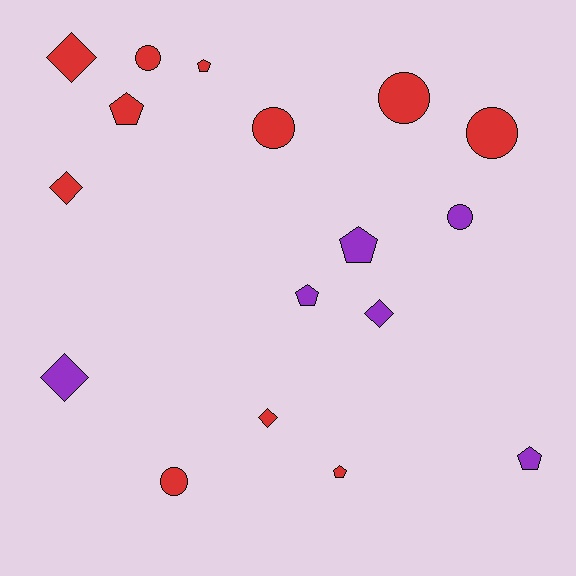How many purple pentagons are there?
There are 3 purple pentagons.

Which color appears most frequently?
Red, with 11 objects.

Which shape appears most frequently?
Circle, with 6 objects.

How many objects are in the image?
There are 17 objects.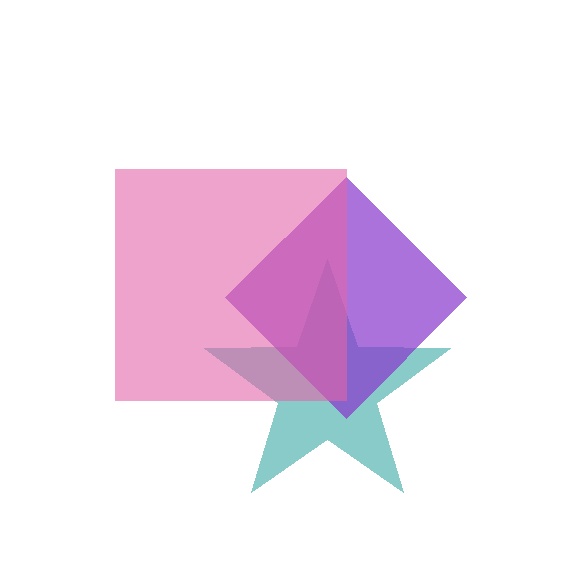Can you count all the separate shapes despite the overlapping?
Yes, there are 3 separate shapes.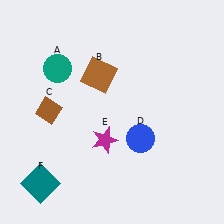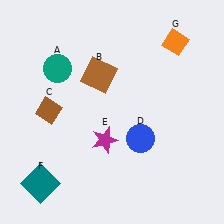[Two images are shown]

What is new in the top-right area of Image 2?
An orange diamond (G) was added in the top-right area of Image 2.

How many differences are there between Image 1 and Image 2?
There is 1 difference between the two images.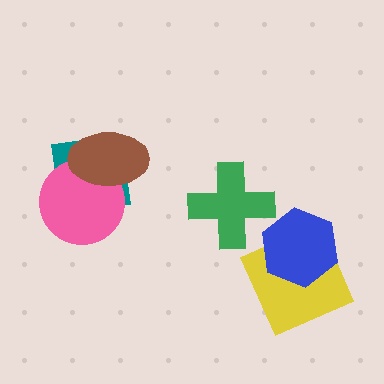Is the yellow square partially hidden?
Yes, it is partially covered by another shape.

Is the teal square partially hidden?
Yes, it is partially covered by another shape.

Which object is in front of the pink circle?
The brown ellipse is in front of the pink circle.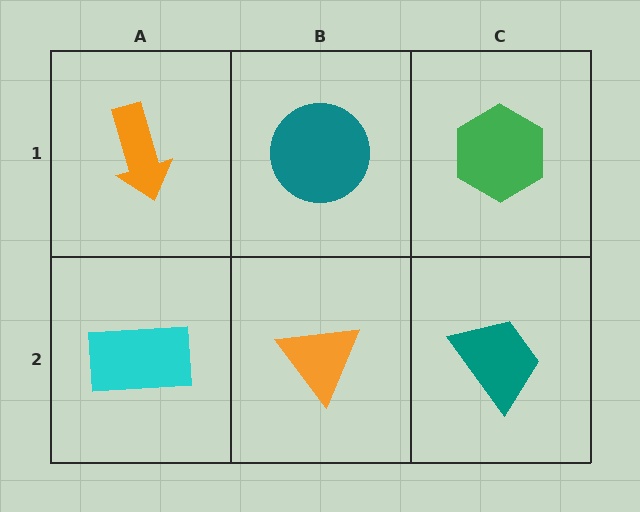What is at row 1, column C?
A green hexagon.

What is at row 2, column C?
A teal trapezoid.